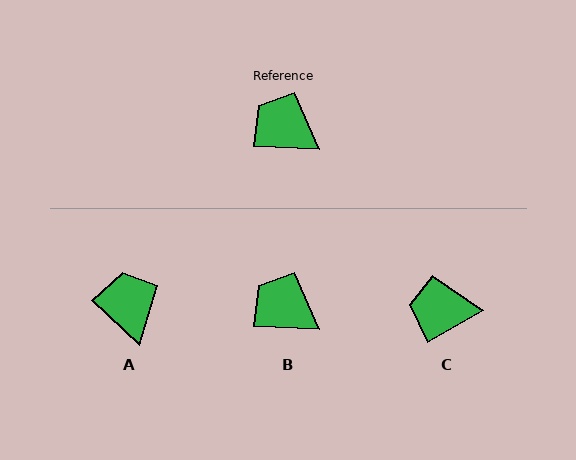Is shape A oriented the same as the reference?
No, it is off by about 40 degrees.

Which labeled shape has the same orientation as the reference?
B.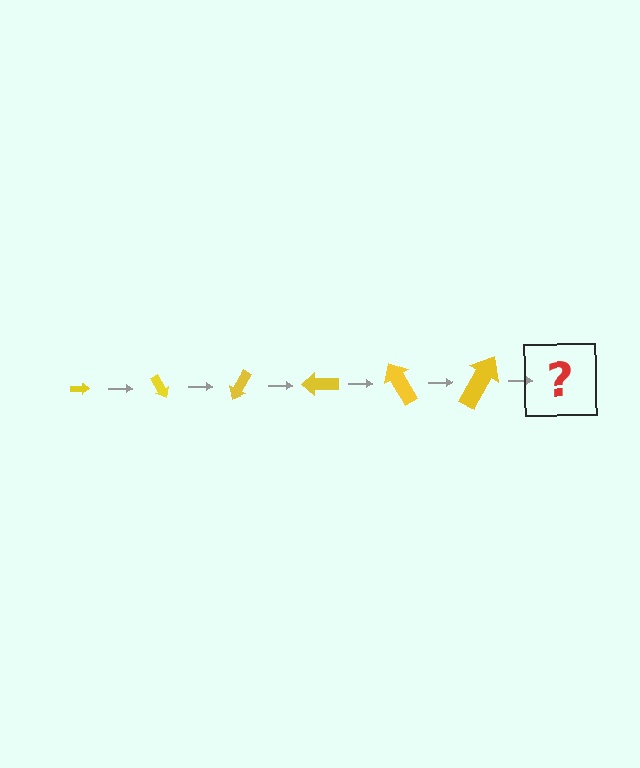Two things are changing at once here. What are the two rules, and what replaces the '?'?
The two rules are that the arrow grows larger each step and it rotates 60 degrees each step. The '?' should be an arrow, larger than the previous one and rotated 360 degrees from the start.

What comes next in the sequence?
The next element should be an arrow, larger than the previous one and rotated 360 degrees from the start.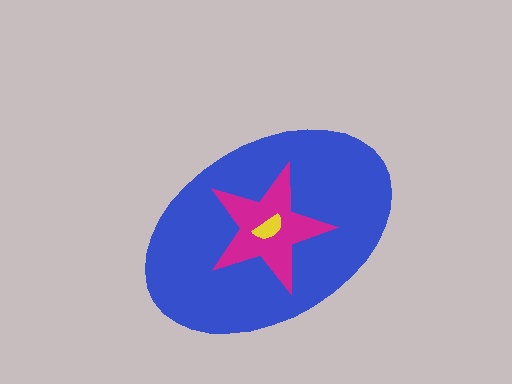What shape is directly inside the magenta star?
The yellow semicircle.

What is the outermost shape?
The blue ellipse.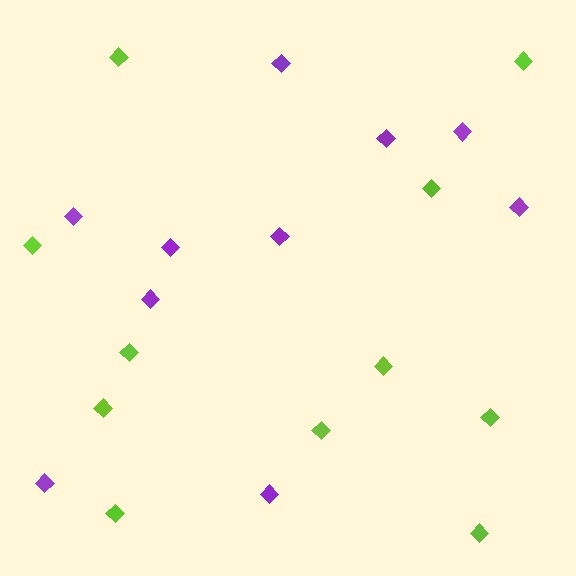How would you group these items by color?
There are 2 groups: one group of lime diamonds (11) and one group of purple diamonds (10).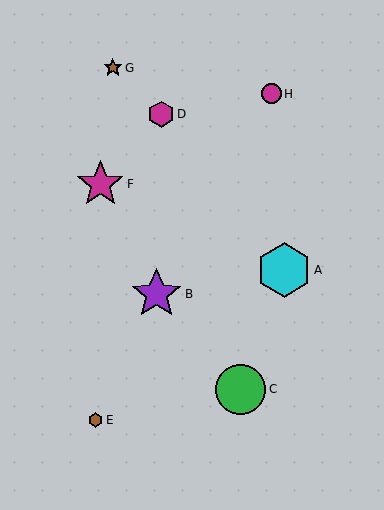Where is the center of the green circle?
The center of the green circle is at (241, 389).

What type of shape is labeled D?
Shape D is a magenta hexagon.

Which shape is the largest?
The cyan hexagon (labeled A) is the largest.